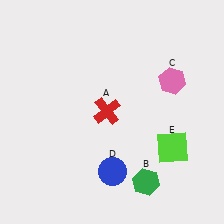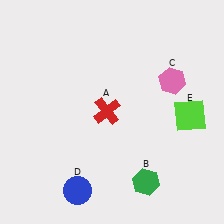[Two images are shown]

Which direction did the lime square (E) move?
The lime square (E) moved up.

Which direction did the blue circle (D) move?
The blue circle (D) moved left.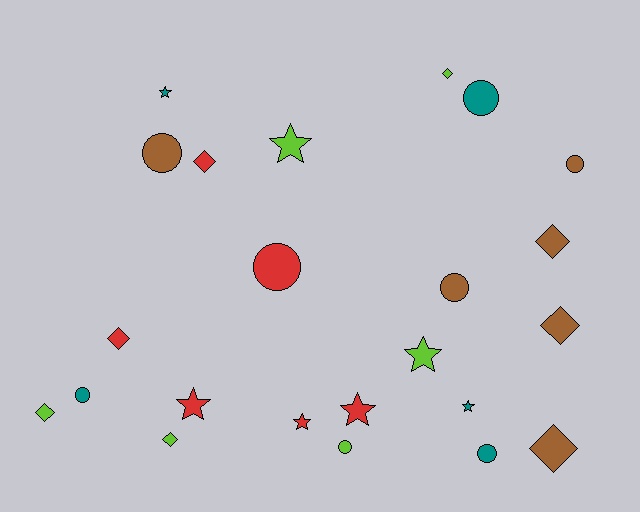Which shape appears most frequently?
Diamond, with 8 objects.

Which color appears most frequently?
Brown, with 6 objects.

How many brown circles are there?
There are 3 brown circles.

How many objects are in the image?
There are 23 objects.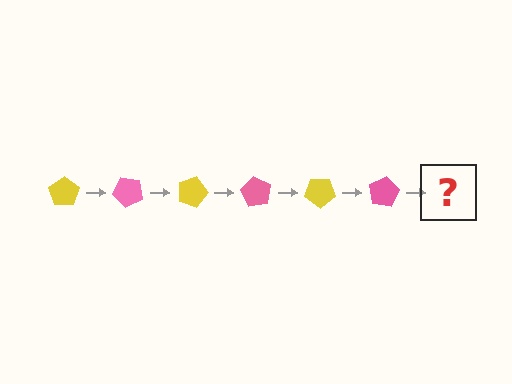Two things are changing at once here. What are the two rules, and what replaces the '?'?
The two rules are that it rotates 45 degrees each step and the color cycles through yellow and pink. The '?' should be a yellow pentagon, rotated 270 degrees from the start.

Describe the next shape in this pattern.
It should be a yellow pentagon, rotated 270 degrees from the start.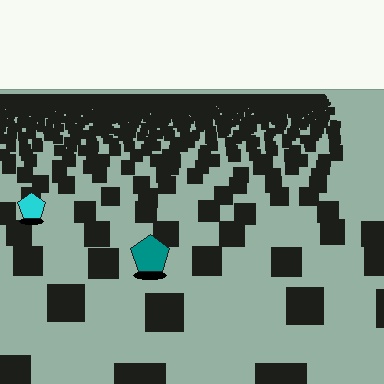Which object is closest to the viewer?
The teal pentagon is closest. The texture marks near it are larger and more spread out.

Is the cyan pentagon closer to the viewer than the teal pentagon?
No. The teal pentagon is closer — you can tell from the texture gradient: the ground texture is coarser near it.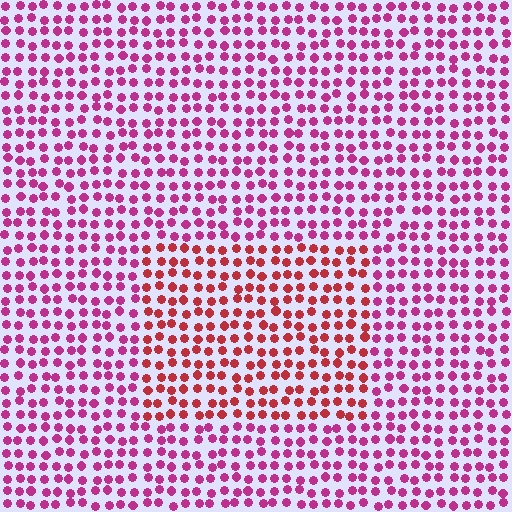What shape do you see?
I see a rectangle.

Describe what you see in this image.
The image is filled with small magenta elements in a uniform arrangement. A rectangle-shaped region is visible where the elements are tinted to a slightly different hue, forming a subtle color boundary.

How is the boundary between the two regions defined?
The boundary is defined purely by a slight shift in hue (about 34 degrees). Spacing, size, and orientation are identical on both sides.